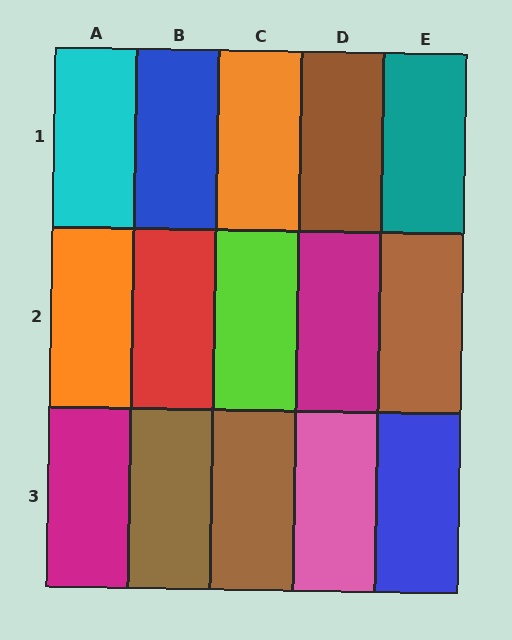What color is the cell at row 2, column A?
Orange.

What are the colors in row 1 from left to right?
Cyan, blue, orange, brown, teal.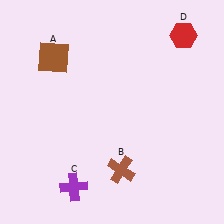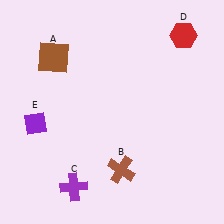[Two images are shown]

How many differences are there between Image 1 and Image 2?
There is 1 difference between the two images.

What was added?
A purple diamond (E) was added in Image 2.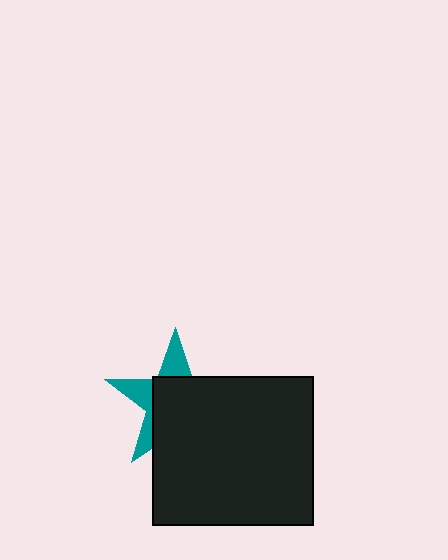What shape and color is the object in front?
The object in front is a black rectangle.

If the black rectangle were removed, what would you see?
You would see the complete teal star.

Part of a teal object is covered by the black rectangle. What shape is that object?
It is a star.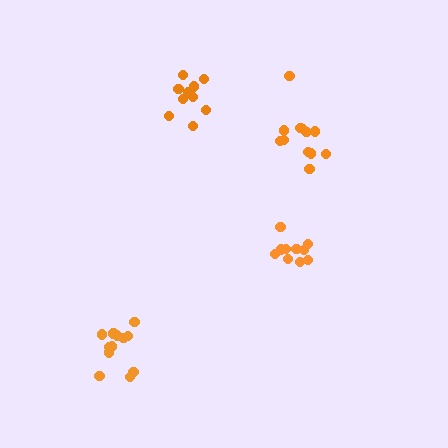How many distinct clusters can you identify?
There are 4 distinct clusters.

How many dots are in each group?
Group 1: 10 dots, Group 2: 13 dots, Group 3: 10 dots, Group 4: 12 dots (45 total).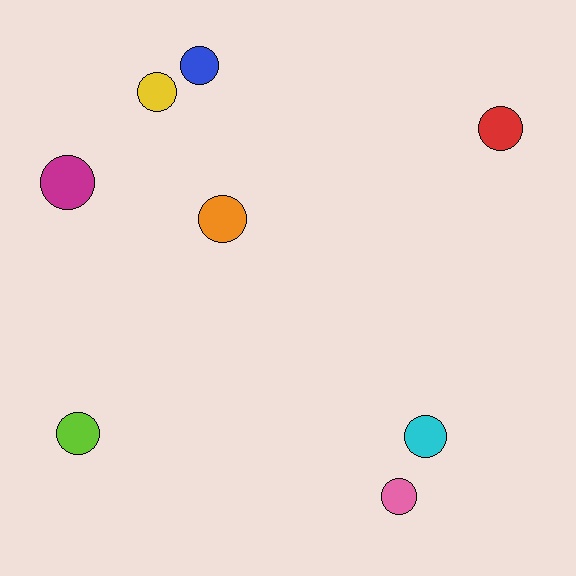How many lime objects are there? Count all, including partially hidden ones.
There is 1 lime object.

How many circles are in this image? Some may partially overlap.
There are 8 circles.